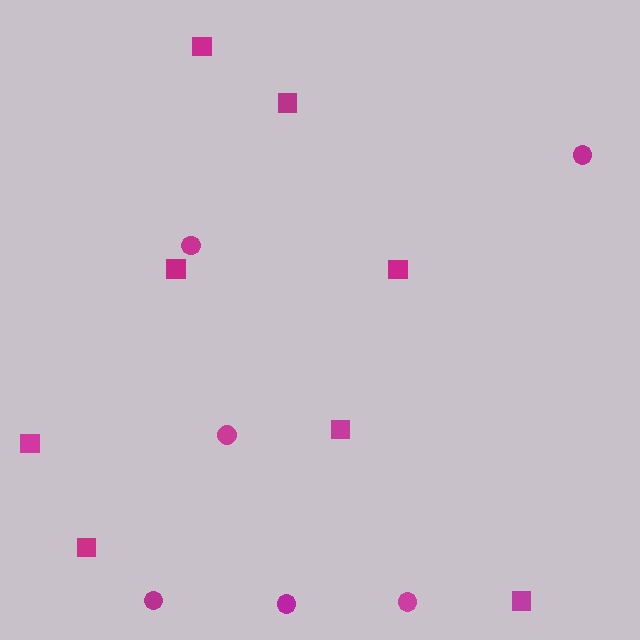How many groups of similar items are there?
There are 2 groups: one group of squares (8) and one group of circles (6).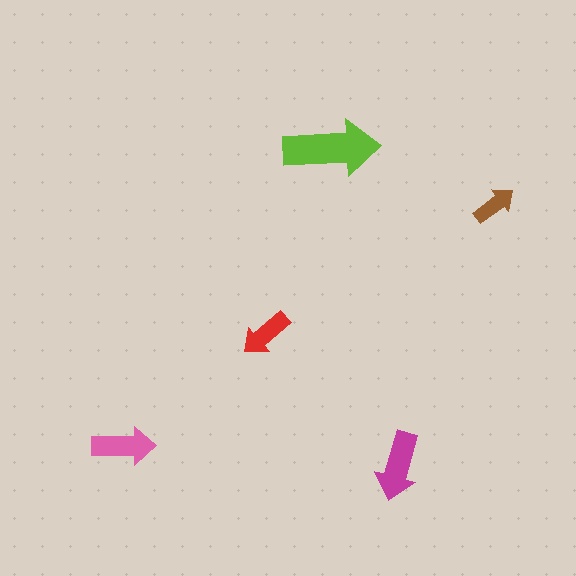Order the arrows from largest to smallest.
the lime one, the magenta one, the pink one, the red one, the brown one.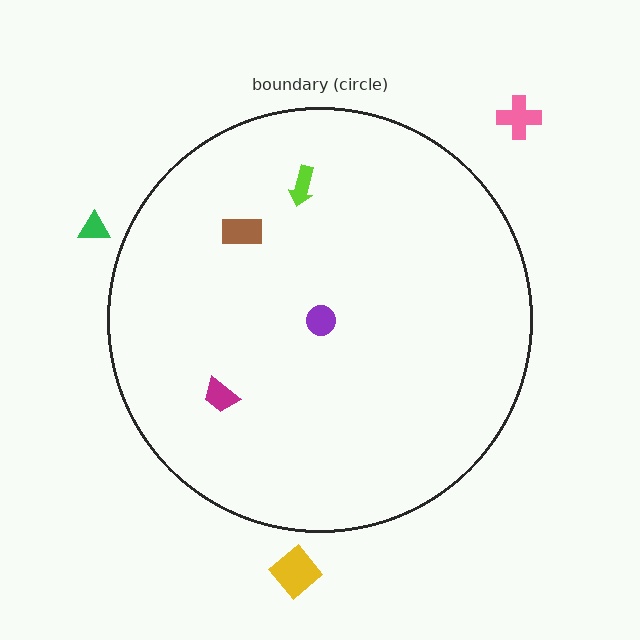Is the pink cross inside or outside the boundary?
Outside.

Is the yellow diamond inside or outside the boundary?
Outside.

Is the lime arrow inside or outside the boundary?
Inside.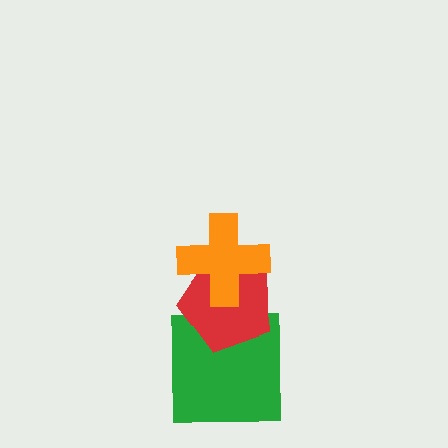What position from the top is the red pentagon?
The red pentagon is 2nd from the top.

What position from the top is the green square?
The green square is 3rd from the top.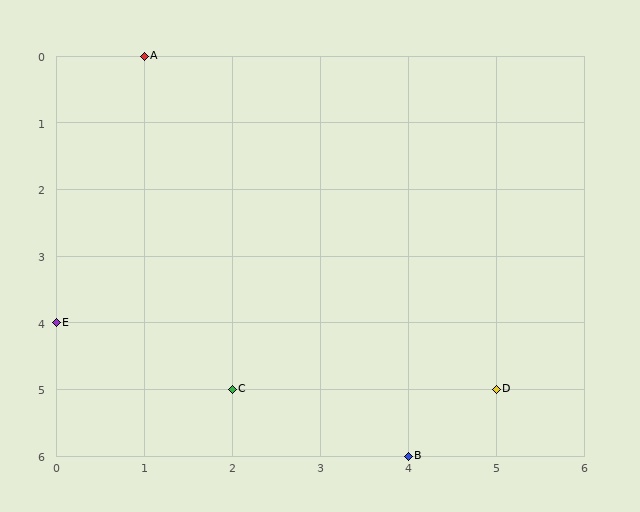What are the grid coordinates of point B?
Point B is at grid coordinates (4, 6).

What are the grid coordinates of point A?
Point A is at grid coordinates (1, 0).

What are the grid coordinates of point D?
Point D is at grid coordinates (5, 5).